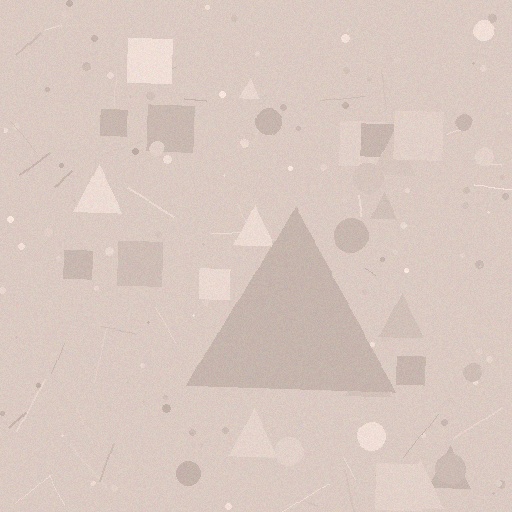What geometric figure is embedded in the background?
A triangle is embedded in the background.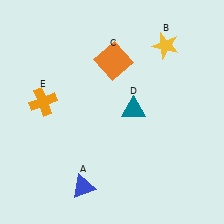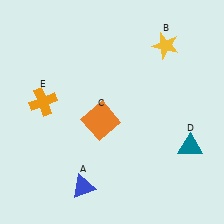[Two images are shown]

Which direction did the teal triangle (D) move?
The teal triangle (D) moved right.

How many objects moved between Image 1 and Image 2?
2 objects moved between the two images.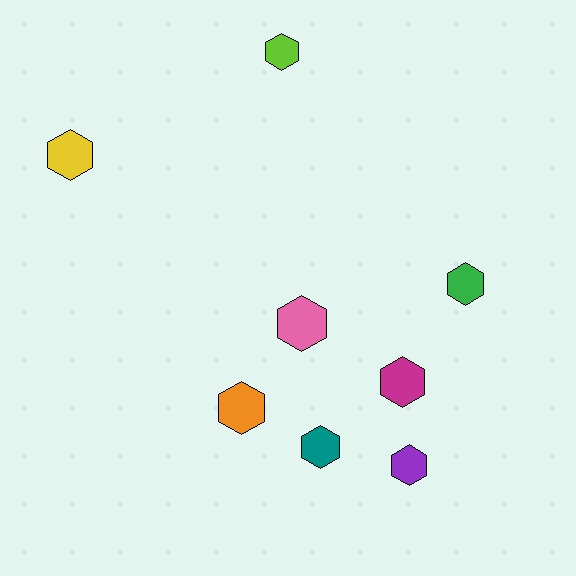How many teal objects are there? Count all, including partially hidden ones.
There is 1 teal object.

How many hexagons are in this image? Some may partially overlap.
There are 8 hexagons.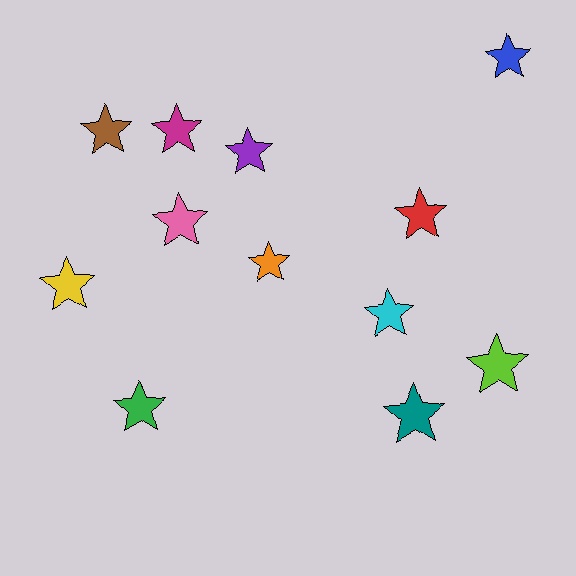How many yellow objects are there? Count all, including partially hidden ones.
There is 1 yellow object.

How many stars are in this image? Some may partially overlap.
There are 12 stars.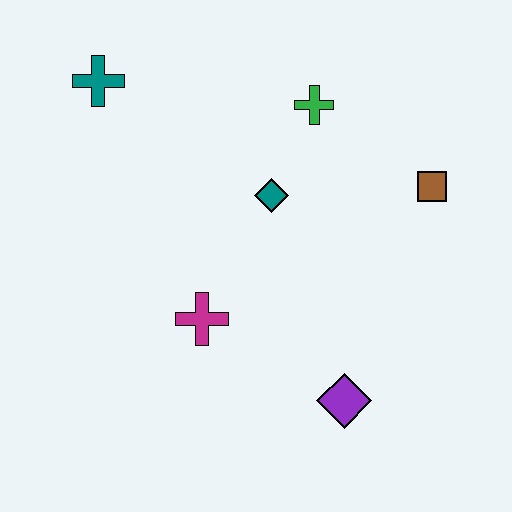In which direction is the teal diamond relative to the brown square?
The teal diamond is to the left of the brown square.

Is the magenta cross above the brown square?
No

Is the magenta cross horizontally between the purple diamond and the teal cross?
Yes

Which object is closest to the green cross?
The teal diamond is closest to the green cross.